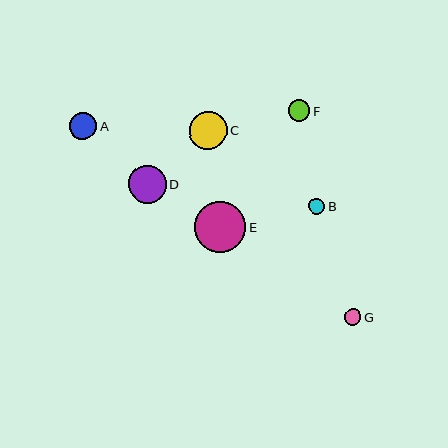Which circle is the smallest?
Circle B is the smallest with a size of approximately 17 pixels.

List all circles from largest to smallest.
From largest to smallest: E, C, D, A, F, G, B.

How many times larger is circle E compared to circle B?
Circle E is approximately 3.1 times the size of circle B.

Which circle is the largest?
Circle E is the largest with a size of approximately 51 pixels.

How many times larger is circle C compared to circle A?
Circle C is approximately 1.4 times the size of circle A.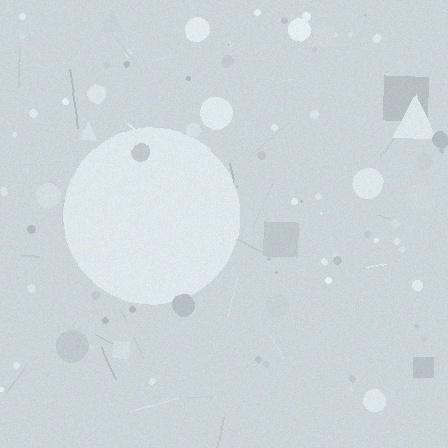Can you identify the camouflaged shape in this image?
The camouflaged shape is a circle.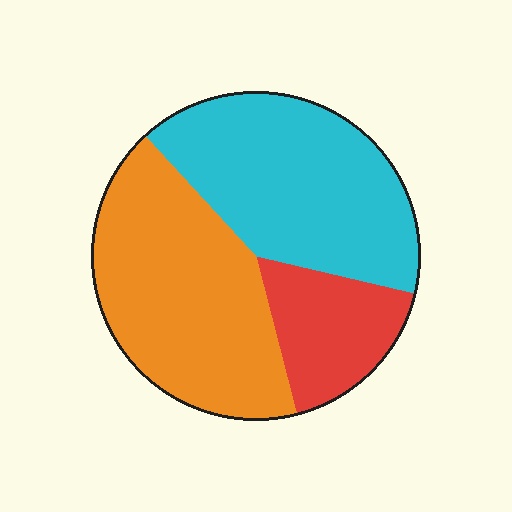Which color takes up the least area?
Red, at roughly 15%.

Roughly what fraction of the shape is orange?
Orange takes up between a quarter and a half of the shape.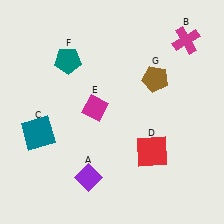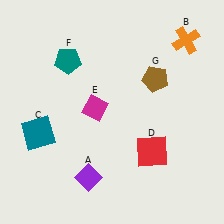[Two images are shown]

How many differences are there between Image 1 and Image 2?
There is 1 difference between the two images.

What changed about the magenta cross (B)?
In Image 1, B is magenta. In Image 2, it changed to orange.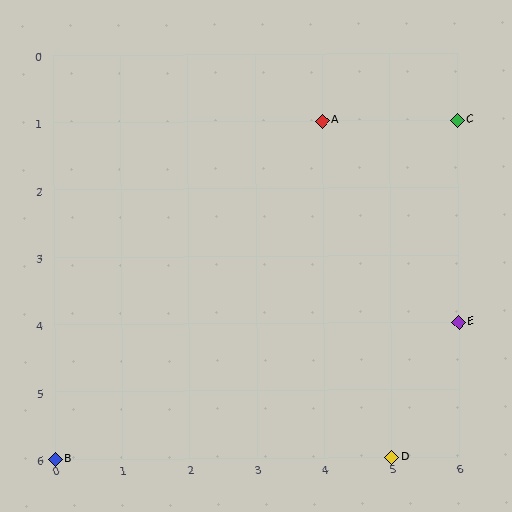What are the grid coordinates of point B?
Point B is at grid coordinates (0, 6).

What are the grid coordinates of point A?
Point A is at grid coordinates (4, 1).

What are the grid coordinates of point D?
Point D is at grid coordinates (5, 6).